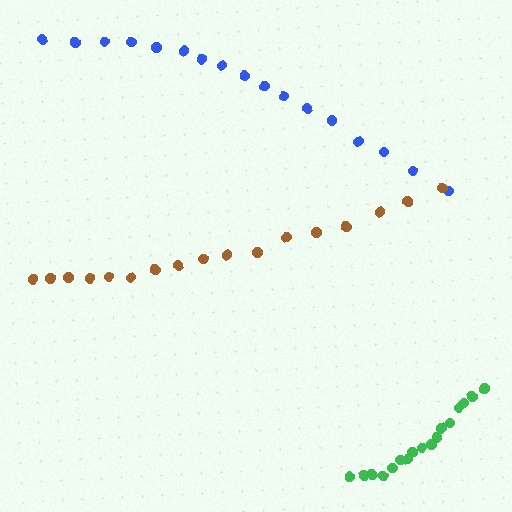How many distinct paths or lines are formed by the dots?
There are 3 distinct paths.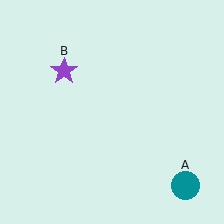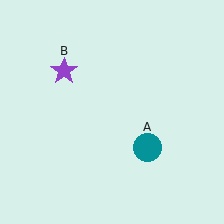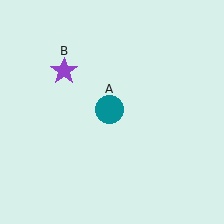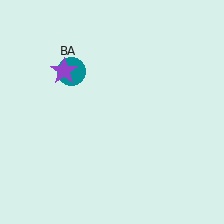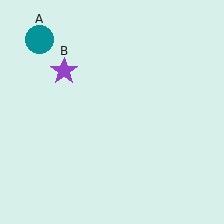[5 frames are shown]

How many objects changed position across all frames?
1 object changed position: teal circle (object A).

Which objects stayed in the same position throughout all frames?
Purple star (object B) remained stationary.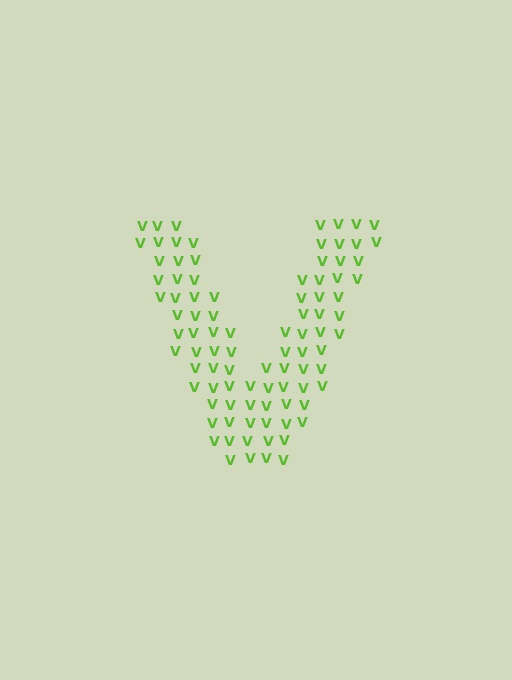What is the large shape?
The large shape is the letter V.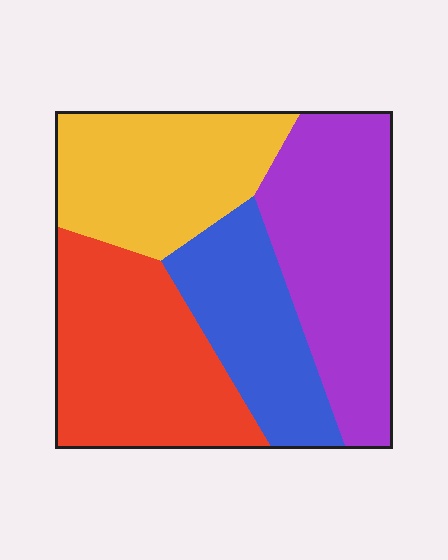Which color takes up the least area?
Blue, at roughly 20%.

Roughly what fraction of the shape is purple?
Purple covers about 30% of the shape.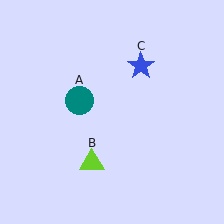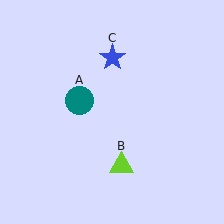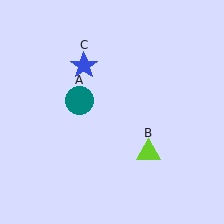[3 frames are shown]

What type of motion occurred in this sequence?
The lime triangle (object B), blue star (object C) rotated counterclockwise around the center of the scene.